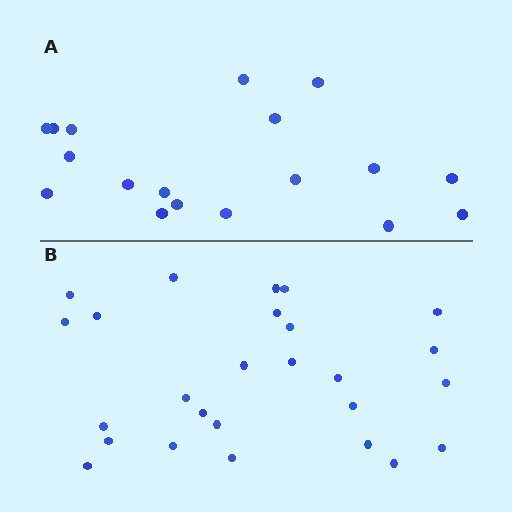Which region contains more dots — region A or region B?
Region B (the bottom region) has more dots.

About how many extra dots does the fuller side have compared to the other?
Region B has roughly 8 or so more dots than region A.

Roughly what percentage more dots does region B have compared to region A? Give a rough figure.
About 45% more.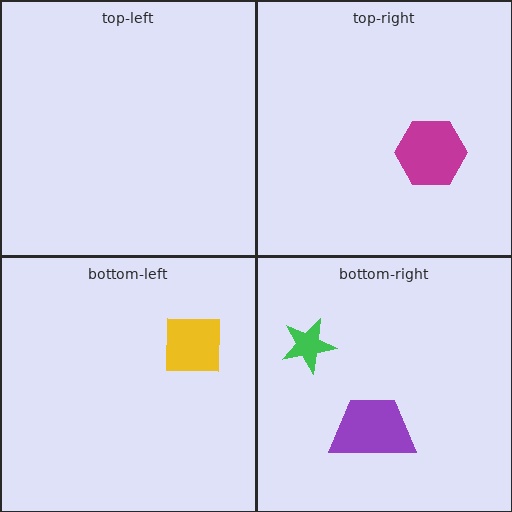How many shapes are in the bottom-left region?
1.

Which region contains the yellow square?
The bottom-left region.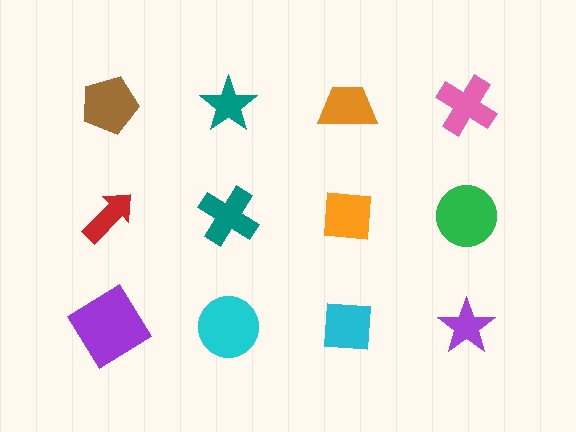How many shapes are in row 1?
4 shapes.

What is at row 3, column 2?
A cyan circle.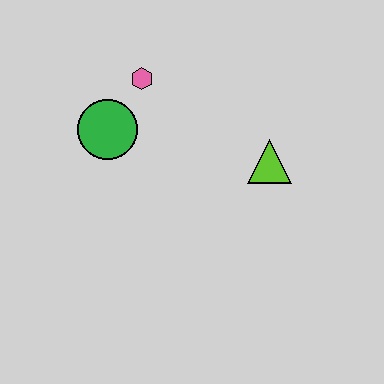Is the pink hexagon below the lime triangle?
No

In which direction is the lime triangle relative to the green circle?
The lime triangle is to the right of the green circle.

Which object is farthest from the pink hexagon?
The lime triangle is farthest from the pink hexagon.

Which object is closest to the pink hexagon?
The green circle is closest to the pink hexagon.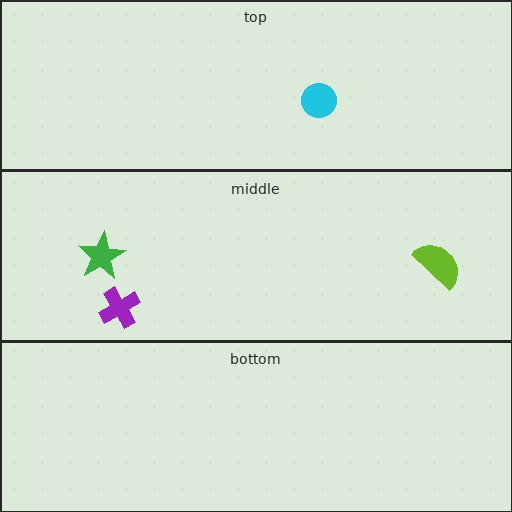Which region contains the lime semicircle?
The middle region.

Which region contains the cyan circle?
The top region.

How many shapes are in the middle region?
3.